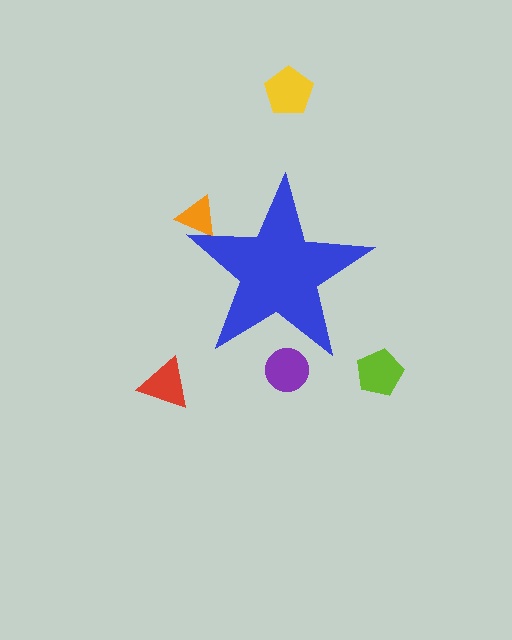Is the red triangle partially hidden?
No, the red triangle is fully visible.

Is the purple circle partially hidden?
Yes, the purple circle is partially hidden behind the blue star.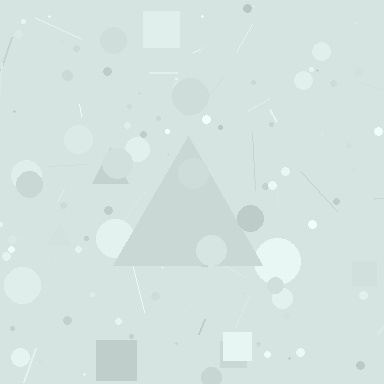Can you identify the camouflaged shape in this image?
The camouflaged shape is a triangle.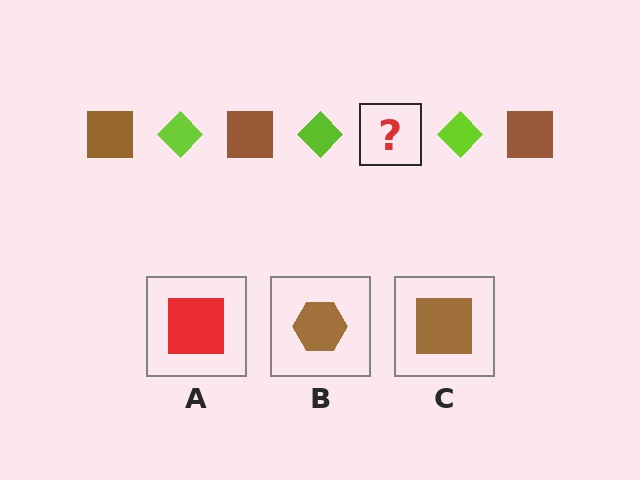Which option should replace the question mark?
Option C.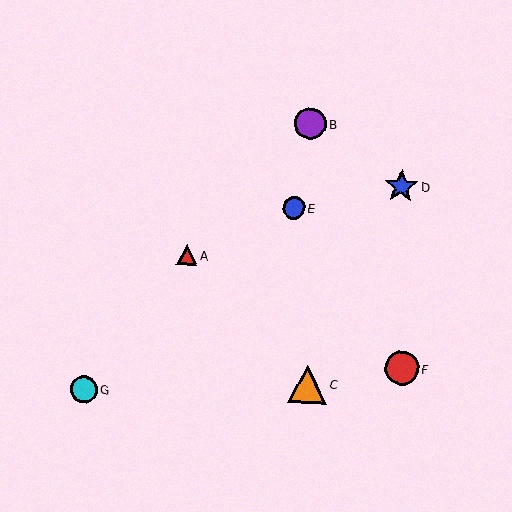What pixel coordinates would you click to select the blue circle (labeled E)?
Click at (294, 208) to select the blue circle E.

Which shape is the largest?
The orange triangle (labeled C) is the largest.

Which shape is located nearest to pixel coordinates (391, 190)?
The blue star (labeled D) at (401, 186) is nearest to that location.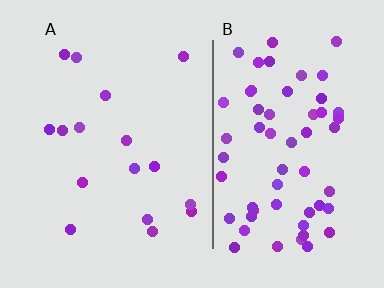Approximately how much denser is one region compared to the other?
Approximately 3.9× — region B over region A.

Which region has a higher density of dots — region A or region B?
B (the right).